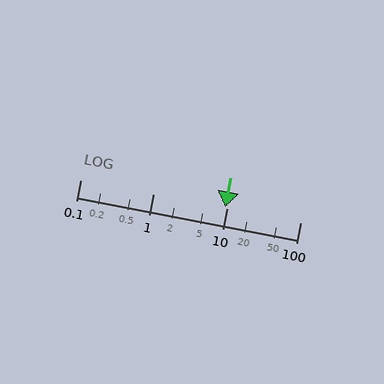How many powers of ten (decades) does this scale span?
The scale spans 3 decades, from 0.1 to 100.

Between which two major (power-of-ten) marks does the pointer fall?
The pointer is between 1 and 10.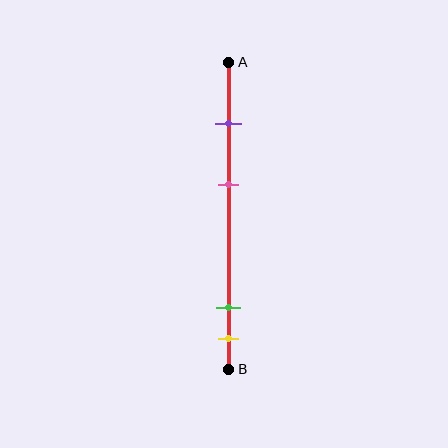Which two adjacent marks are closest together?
The green and yellow marks are the closest adjacent pair.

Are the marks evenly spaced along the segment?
No, the marks are not evenly spaced.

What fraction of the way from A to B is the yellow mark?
The yellow mark is approximately 90% (0.9) of the way from A to B.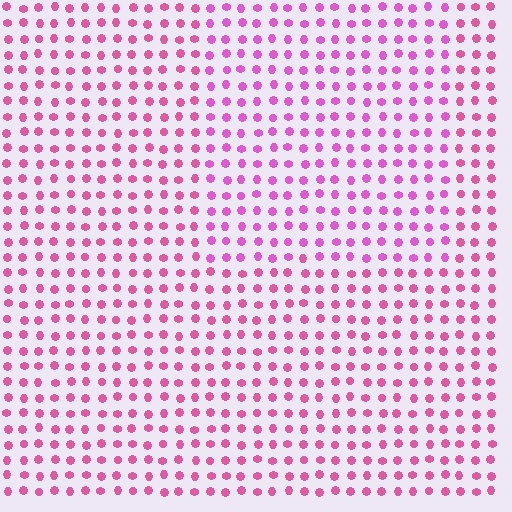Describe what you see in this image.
The image is filled with small pink elements in a uniform arrangement. A rectangle-shaped region is visible where the elements are tinted to a slightly different hue, forming a subtle color boundary.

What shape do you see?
I see a rectangle.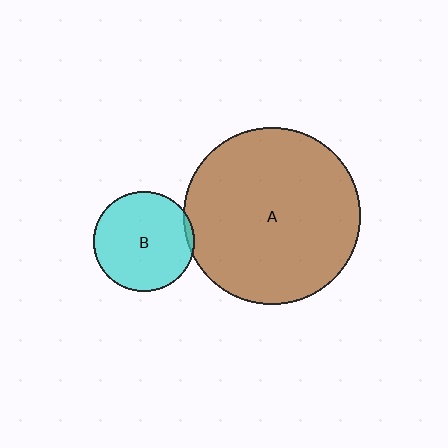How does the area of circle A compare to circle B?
Approximately 3.1 times.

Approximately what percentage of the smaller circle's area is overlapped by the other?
Approximately 5%.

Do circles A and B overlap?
Yes.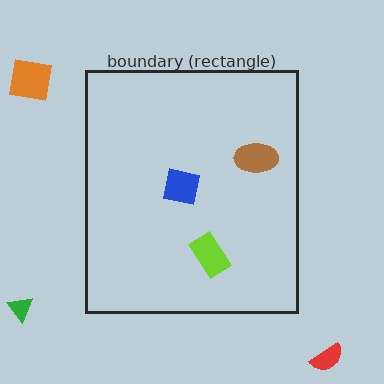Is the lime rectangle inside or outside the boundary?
Inside.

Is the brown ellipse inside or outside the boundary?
Inside.